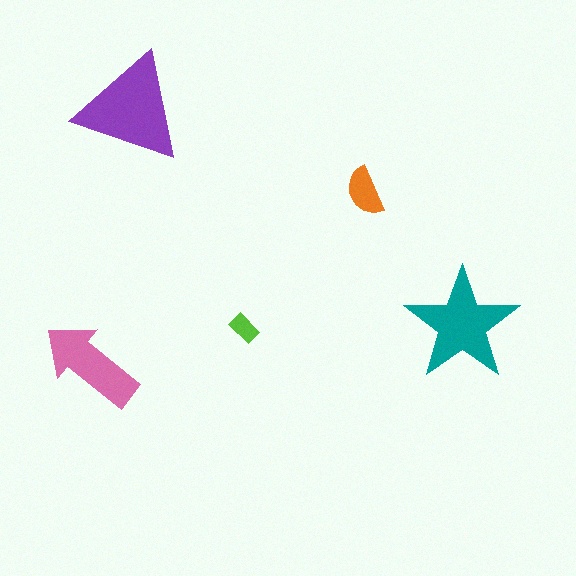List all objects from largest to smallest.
The purple triangle, the teal star, the pink arrow, the orange semicircle, the lime rectangle.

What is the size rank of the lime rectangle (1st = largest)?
5th.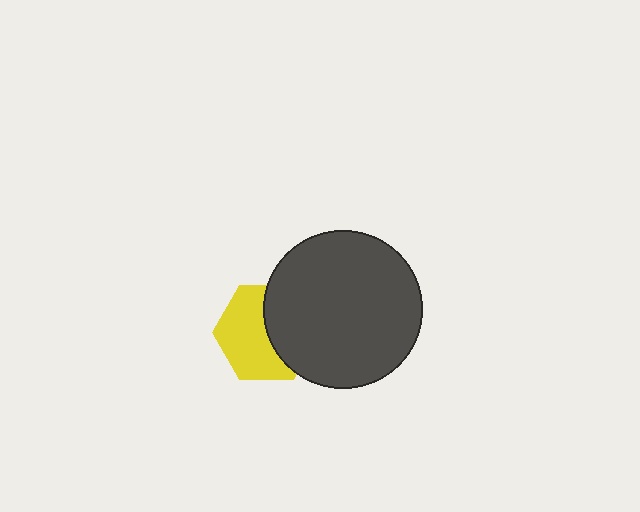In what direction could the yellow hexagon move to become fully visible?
The yellow hexagon could move left. That would shift it out from behind the dark gray circle entirely.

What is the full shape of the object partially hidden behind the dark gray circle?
The partially hidden object is a yellow hexagon.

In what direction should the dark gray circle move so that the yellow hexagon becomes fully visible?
The dark gray circle should move right. That is the shortest direction to clear the overlap and leave the yellow hexagon fully visible.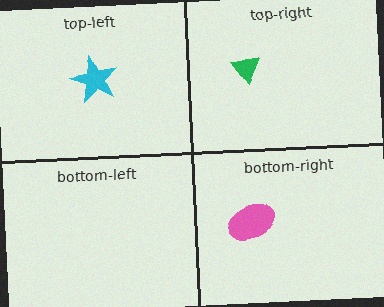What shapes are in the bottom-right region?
The pink ellipse.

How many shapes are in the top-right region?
1.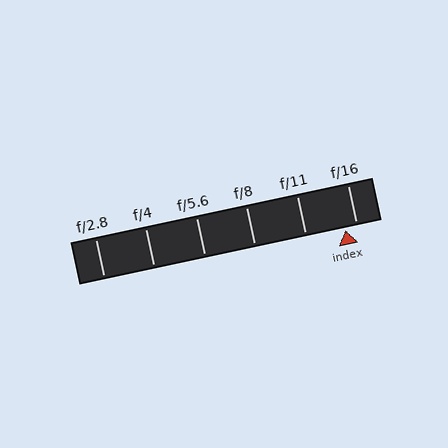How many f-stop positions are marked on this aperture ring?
There are 6 f-stop positions marked.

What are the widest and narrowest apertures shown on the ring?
The widest aperture shown is f/2.8 and the narrowest is f/16.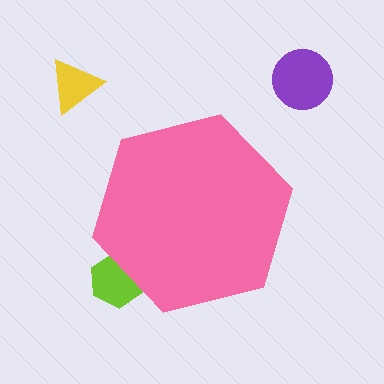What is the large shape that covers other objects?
A pink hexagon.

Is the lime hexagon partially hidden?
Yes, the lime hexagon is partially hidden behind the pink hexagon.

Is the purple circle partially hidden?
No, the purple circle is fully visible.